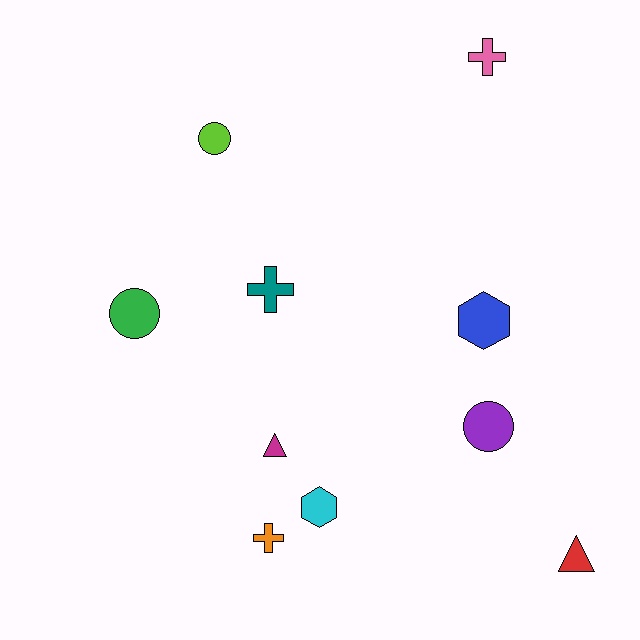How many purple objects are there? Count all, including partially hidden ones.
There is 1 purple object.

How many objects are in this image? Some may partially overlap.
There are 10 objects.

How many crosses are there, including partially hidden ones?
There are 3 crosses.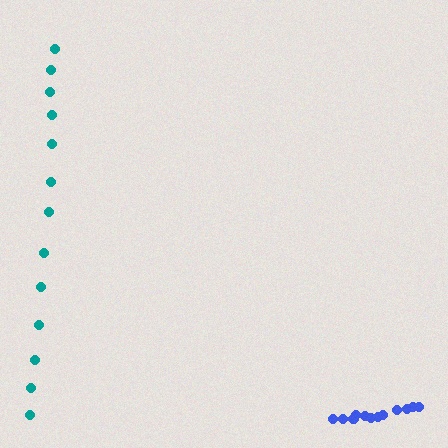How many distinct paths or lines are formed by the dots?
There are 2 distinct paths.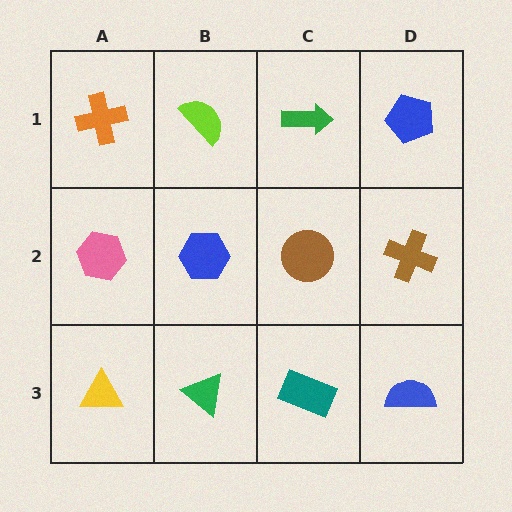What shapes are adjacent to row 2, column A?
An orange cross (row 1, column A), a yellow triangle (row 3, column A), a blue hexagon (row 2, column B).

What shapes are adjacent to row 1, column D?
A brown cross (row 2, column D), a green arrow (row 1, column C).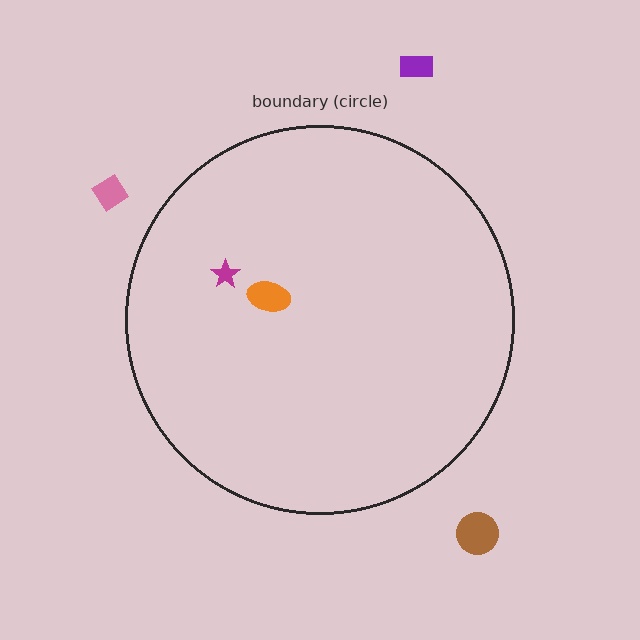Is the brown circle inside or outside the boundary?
Outside.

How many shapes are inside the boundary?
2 inside, 3 outside.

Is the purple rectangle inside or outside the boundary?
Outside.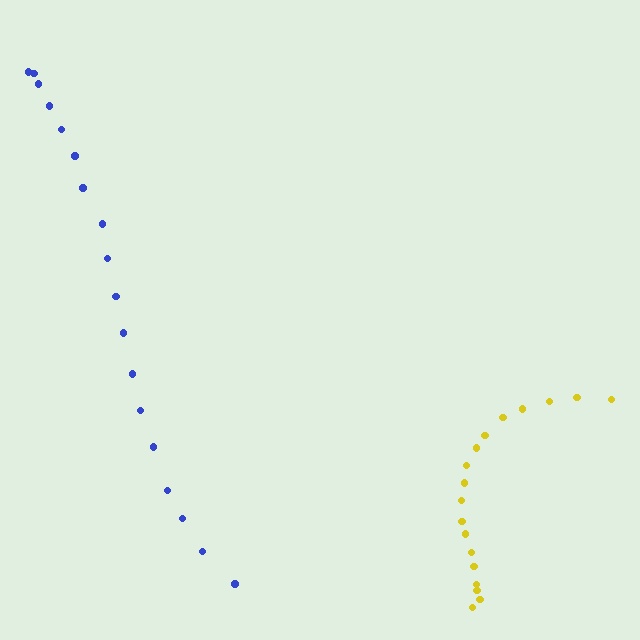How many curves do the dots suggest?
There are 2 distinct paths.